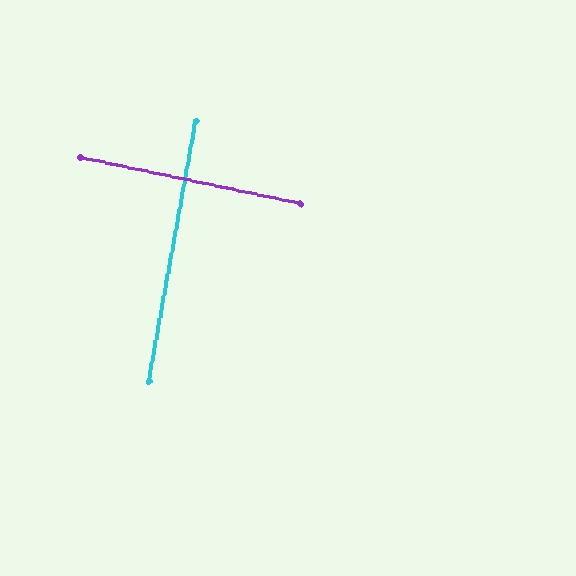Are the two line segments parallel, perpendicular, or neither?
Perpendicular — they meet at approximately 88°.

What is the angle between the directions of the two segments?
Approximately 88 degrees.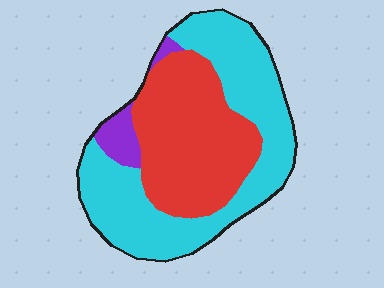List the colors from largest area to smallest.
From largest to smallest: cyan, red, purple.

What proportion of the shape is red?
Red takes up about two fifths (2/5) of the shape.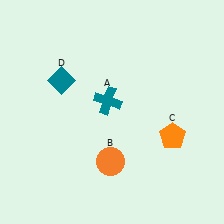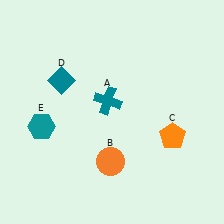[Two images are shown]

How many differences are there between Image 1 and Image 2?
There is 1 difference between the two images.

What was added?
A teal hexagon (E) was added in Image 2.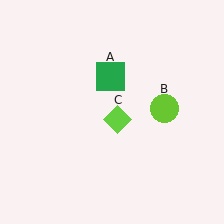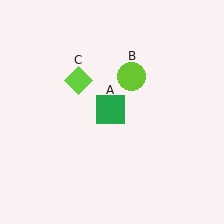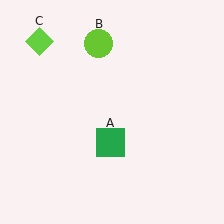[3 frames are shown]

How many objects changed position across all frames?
3 objects changed position: green square (object A), lime circle (object B), lime diamond (object C).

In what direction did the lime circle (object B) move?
The lime circle (object B) moved up and to the left.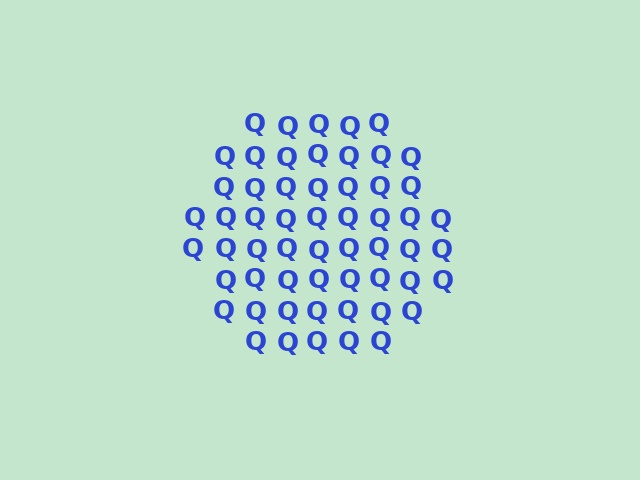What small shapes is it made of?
It is made of small letter Q's.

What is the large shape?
The large shape is a hexagon.